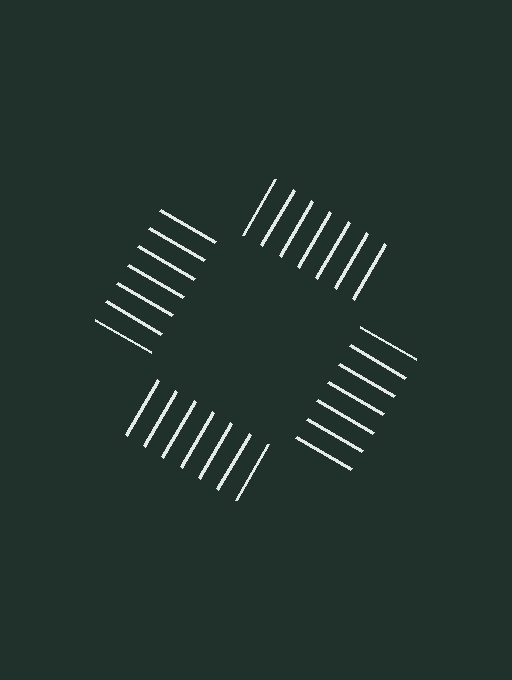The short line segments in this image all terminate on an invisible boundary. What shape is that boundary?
An illusory square — the line segments terminate on its edges but no continuous stroke is drawn.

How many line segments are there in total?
28 — 7 along each of the 4 edges.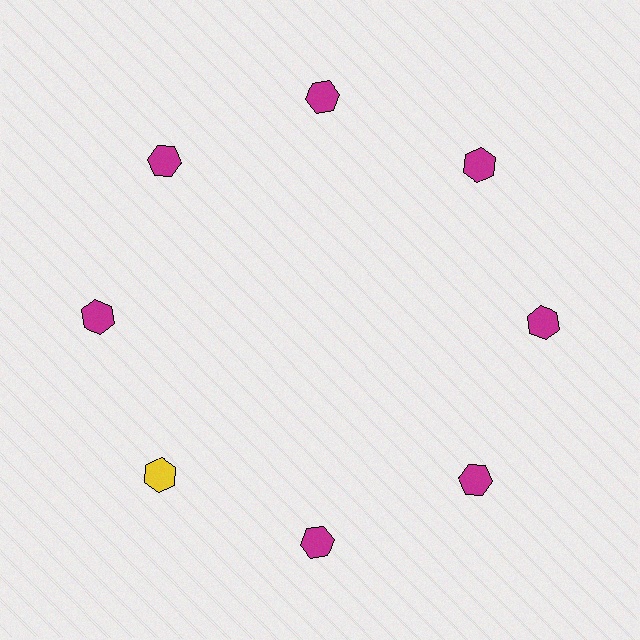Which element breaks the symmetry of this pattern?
The yellow hexagon at roughly the 8 o'clock position breaks the symmetry. All other shapes are magenta hexagons.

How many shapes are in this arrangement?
There are 8 shapes arranged in a ring pattern.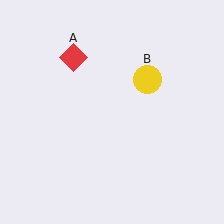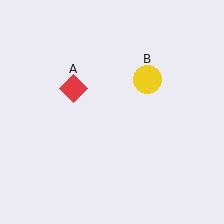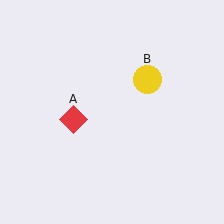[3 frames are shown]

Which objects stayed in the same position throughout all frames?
Yellow circle (object B) remained stationary.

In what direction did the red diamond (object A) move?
The red diamond (object A) moved down.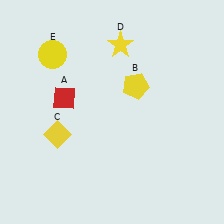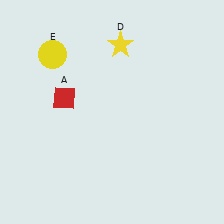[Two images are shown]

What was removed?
The yellow diamond (C), the yellow pentagon (B) were removed in Image 2.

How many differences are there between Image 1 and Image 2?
There are 2 differences between the two images.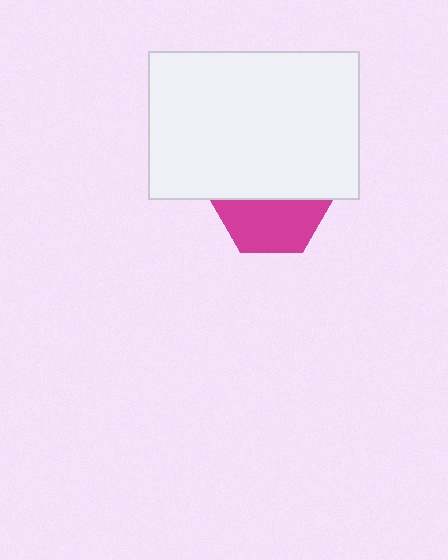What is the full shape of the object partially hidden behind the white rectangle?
The partially hidden object is a magenta hexagon.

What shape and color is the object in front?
The object in front is a white rectangle.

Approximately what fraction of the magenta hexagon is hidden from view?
Roughly 51% of the magenta hexagon is hidden behind the white rectangle.